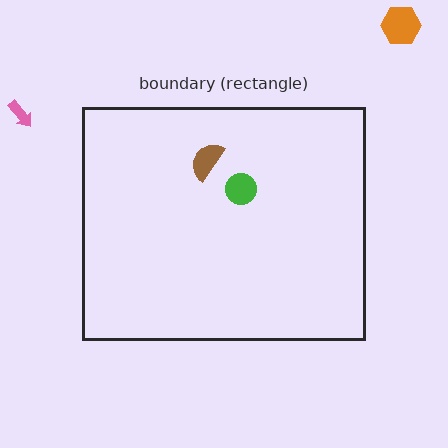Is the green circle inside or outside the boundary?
Inside.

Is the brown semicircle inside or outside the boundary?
Inside.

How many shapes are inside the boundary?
2 inside, 2 outside.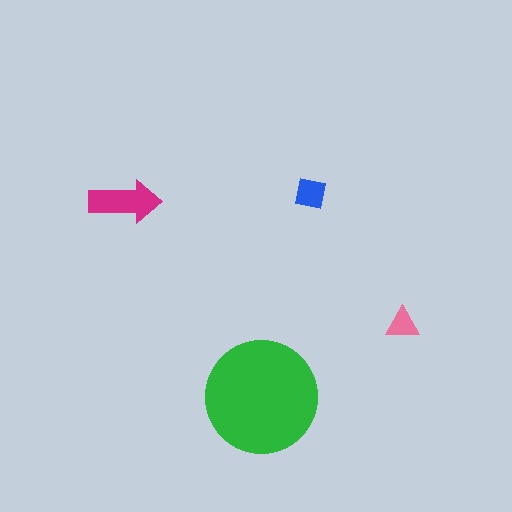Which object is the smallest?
The pink triangle.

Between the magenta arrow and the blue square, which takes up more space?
The magenta arrow.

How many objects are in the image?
There are 4 objects in the image.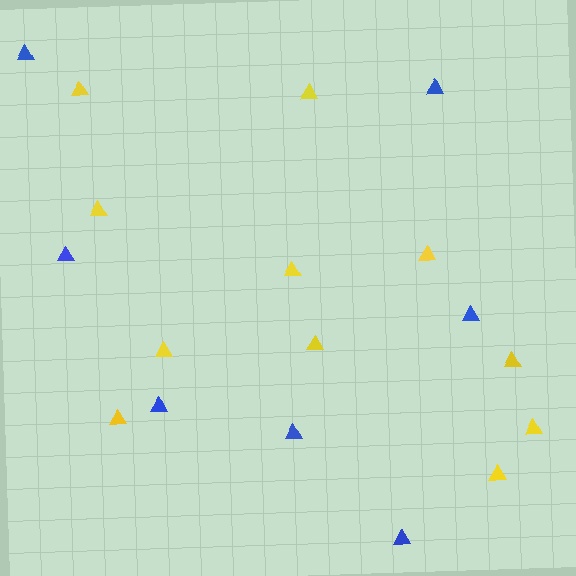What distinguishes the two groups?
There are 2 groups: one group of yellow triangles (11) and one group of blue triangles (7).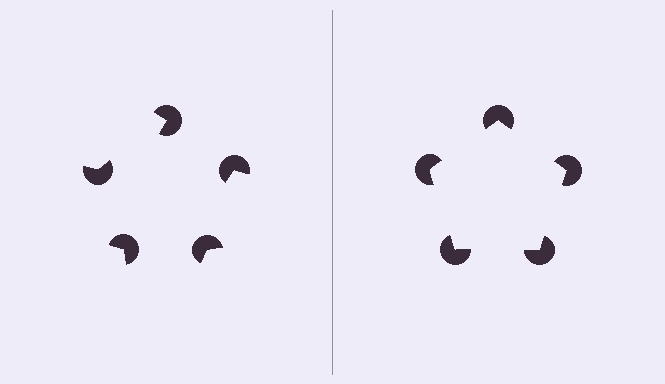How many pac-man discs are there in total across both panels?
10 — 5 on each side.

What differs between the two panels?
The pac-man discs are positioned identically on both sides; only the wedge orientations differ. On the right they align to a pentagon; on the left they are misaligned.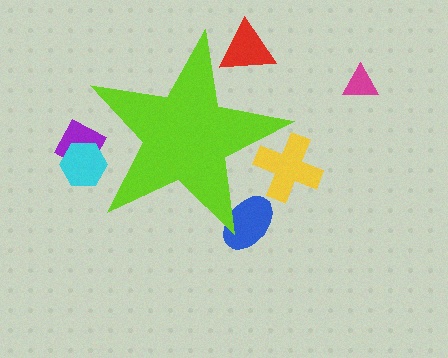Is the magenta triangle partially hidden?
No, the magenta triangle is fully visible.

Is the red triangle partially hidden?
Yes, the red triangle is partially hidden behind the lime star.